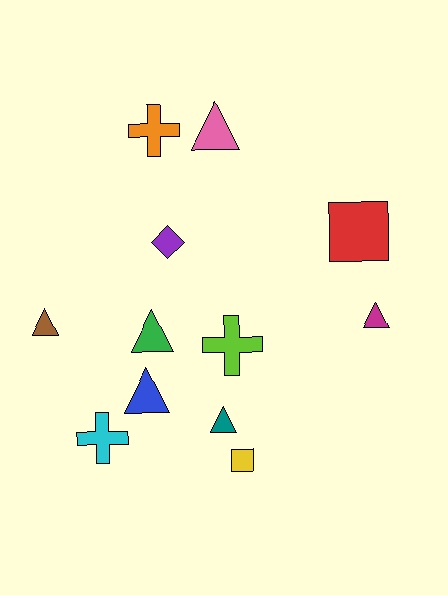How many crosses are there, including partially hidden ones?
There are 3 crosses.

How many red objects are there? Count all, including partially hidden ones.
There is 1 red object.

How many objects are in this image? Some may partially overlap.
There are 12 objects.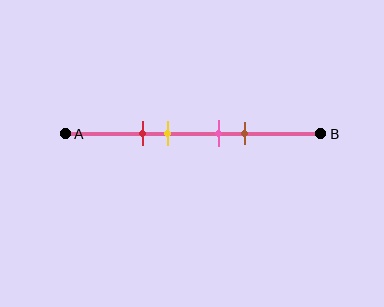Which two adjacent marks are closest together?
The pink and brown marks are the closest adjacent pair.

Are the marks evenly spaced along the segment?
No, the marks are not evenly spaced.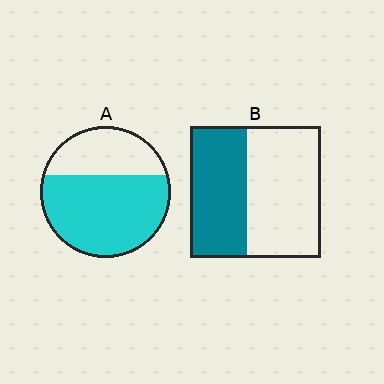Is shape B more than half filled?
No.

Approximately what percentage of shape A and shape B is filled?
A is approximately 65% and B is approximately 45%.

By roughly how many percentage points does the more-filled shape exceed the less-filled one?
By roughly 25 percentage points (A over B).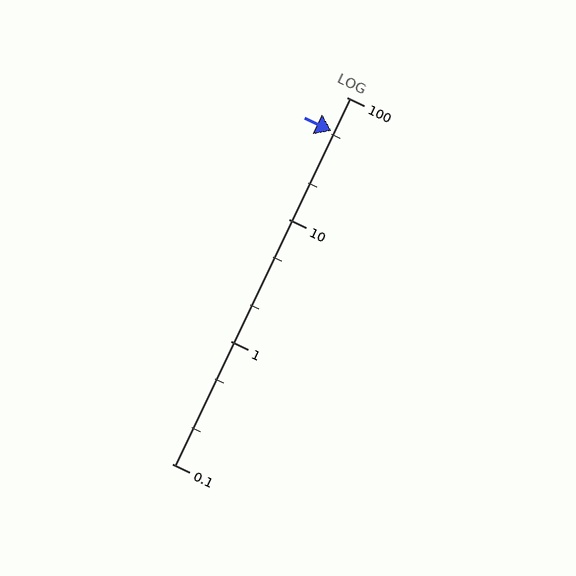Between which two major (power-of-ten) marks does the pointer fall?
The pointer is between 10 and 100.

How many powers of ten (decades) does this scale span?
The scale spans 3 decades, from 0.1 to 100.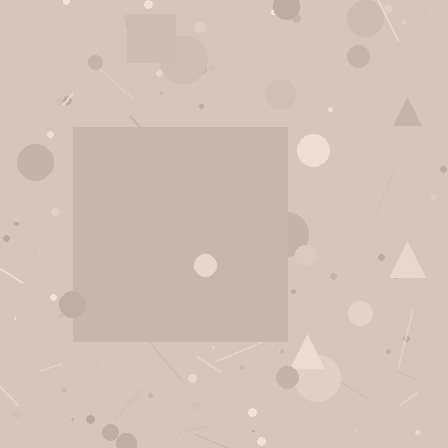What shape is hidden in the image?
A square is hidden in the image.